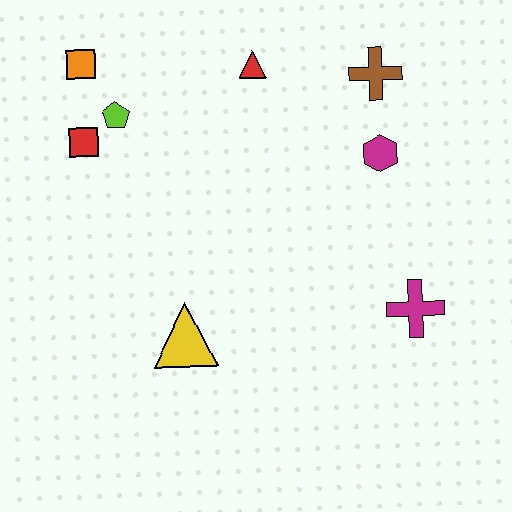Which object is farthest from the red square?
The magenta cross is farthest from the red square.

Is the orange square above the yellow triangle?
Yes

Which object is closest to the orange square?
The lime pentagon is closest to the orange square.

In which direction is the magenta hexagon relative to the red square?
The magenta hexagon is to the right of the red square.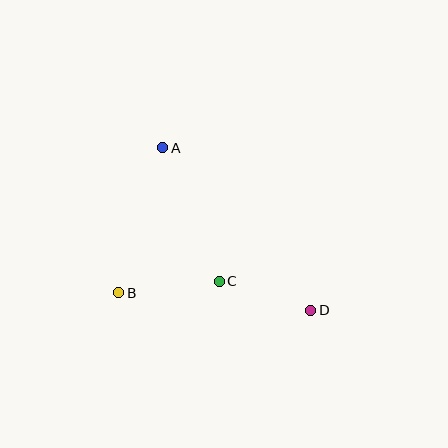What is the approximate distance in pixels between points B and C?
The distance between B and C is approximately 101 pixels.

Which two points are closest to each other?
Points C and D are closest to each other.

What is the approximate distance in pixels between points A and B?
The distance between A and B is approximately 151 pixels.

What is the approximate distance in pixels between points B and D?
The distance between B and D is approximately 193 pixels.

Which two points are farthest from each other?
Points A and D are farthest from each other.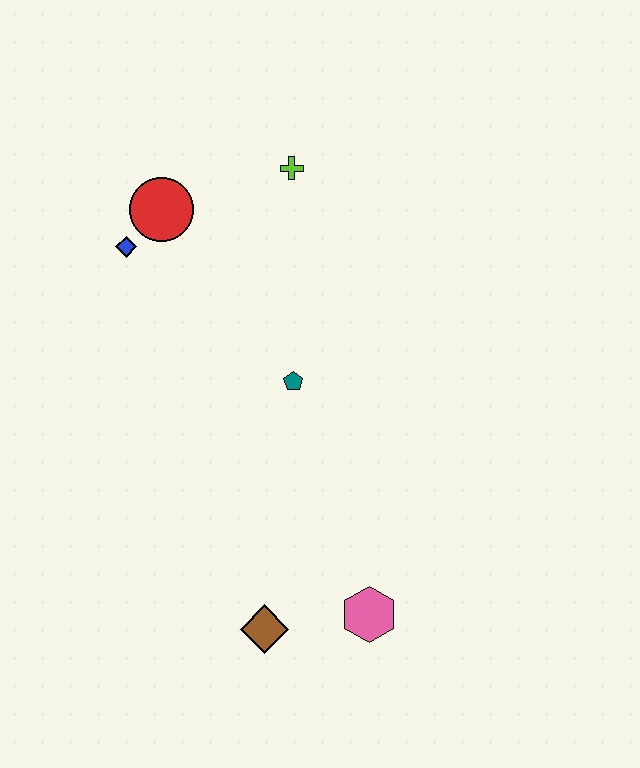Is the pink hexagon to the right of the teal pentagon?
Yes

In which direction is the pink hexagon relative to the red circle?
The pink hexagon is below the red circle.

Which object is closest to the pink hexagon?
The brown diamond is closest to the pink hexagon.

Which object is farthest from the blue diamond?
The pink hexagon is farthest from the blue diamond.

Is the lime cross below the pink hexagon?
No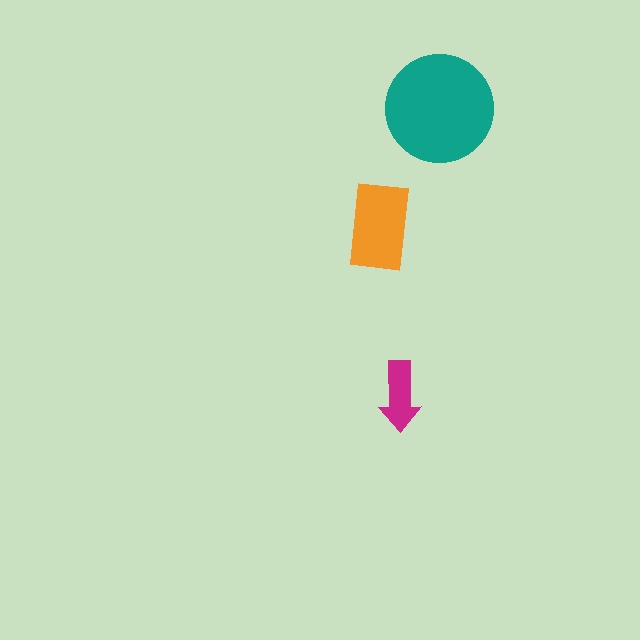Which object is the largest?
The teal circle.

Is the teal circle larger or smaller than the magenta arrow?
Larger.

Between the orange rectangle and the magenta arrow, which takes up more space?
The orange rectangle.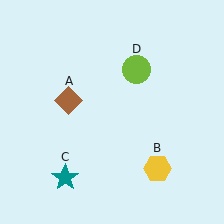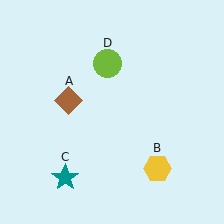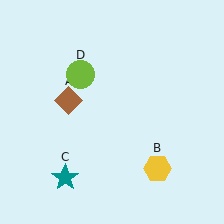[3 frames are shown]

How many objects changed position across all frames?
1 object changed position: lime circle (object D).